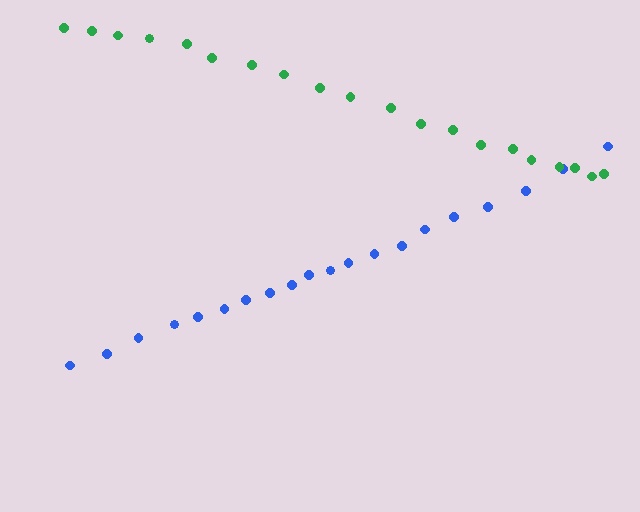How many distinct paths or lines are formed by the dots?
There are 2 distinct paths.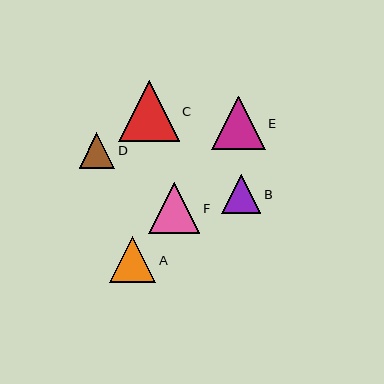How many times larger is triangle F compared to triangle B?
Triangle F is approximately 1.3 times the size of triangle B.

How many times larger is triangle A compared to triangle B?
Triangle A is approximately 1.2 times the size of triangle B.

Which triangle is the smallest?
Triangle D is the smallest with a size of approximately 35 pixels.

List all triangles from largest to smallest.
From largest to smallest: C, E, F, A, B, D.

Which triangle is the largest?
Triangle C is the largest with a size of approximately 60 pixels.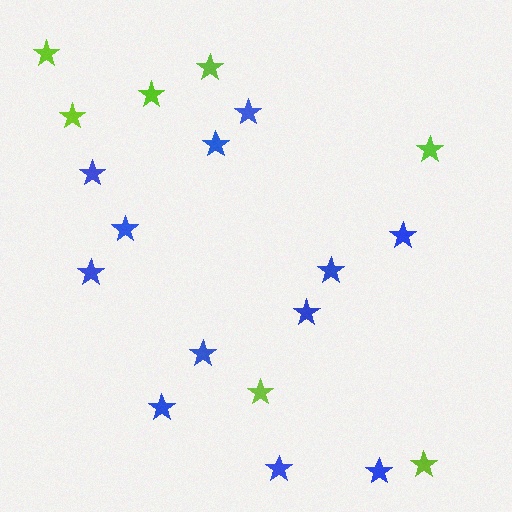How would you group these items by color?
There are 2 groups: one group of lime stars (7) and one group of blue stars (12).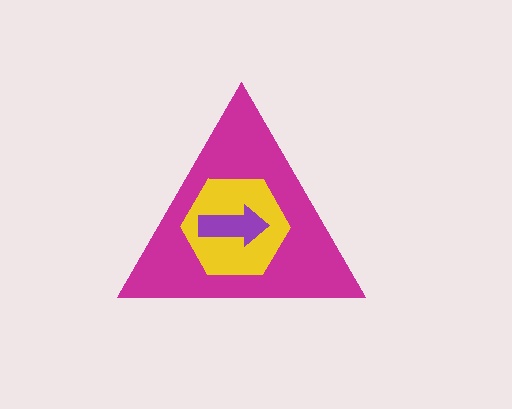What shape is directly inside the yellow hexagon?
The purple arrow.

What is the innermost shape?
The purple arrow.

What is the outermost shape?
The magenta triangle.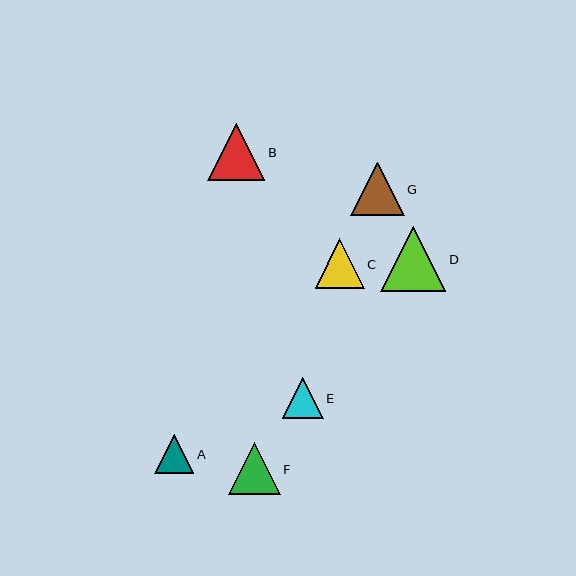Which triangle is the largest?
Triangle D is the largest with a size of approximately 65 pixels.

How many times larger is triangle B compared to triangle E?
Triangle B is approximately 1.4 times the size of triangle E.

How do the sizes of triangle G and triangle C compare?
Triangle G and triangle C are approximately the same size.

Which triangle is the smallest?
Triangle A is the smallest with a size of approximately 39 pixels.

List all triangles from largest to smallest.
From largest to smallest: D, B, G, F, C, E, A.